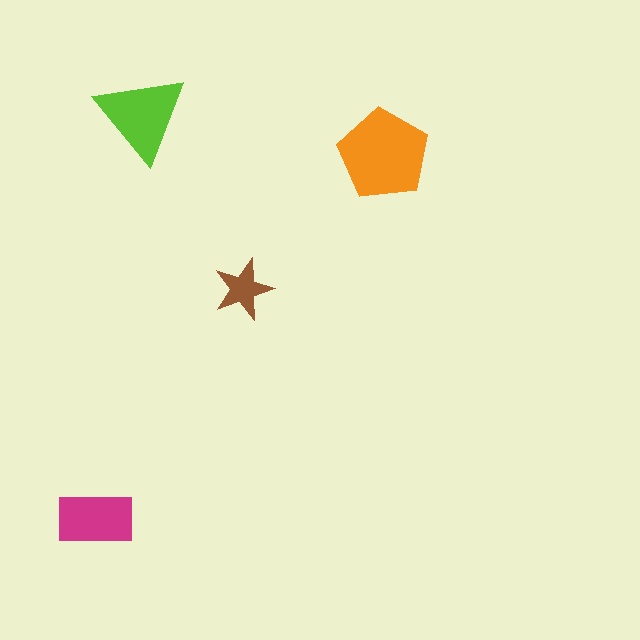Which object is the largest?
The orange pentagon.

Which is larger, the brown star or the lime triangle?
The lime triangle.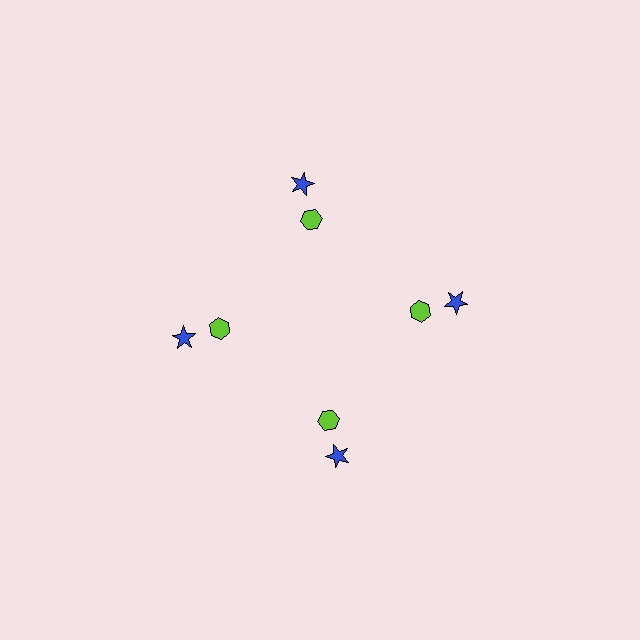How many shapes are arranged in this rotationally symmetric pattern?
There are 8 shapes, arranged in 4 groups of 2.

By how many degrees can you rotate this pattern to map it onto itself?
The pattern maps onto itself every 90 degrees of rotation.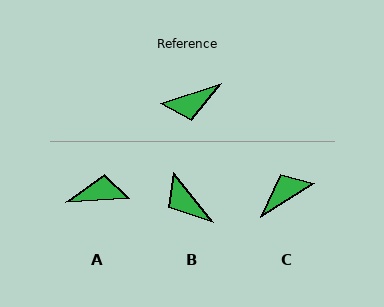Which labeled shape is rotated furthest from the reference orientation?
A, about 166 degrees away.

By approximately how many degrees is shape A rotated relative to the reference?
Approximately 166 degrees counter-clockwise.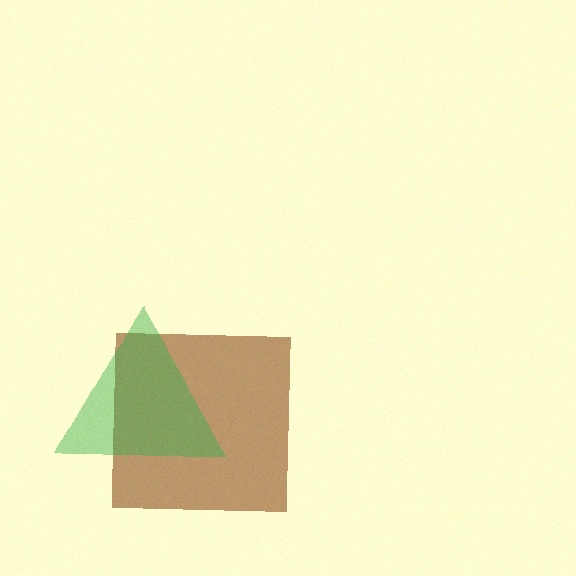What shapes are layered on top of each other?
The layered shapes are: a brown square, a green triangle.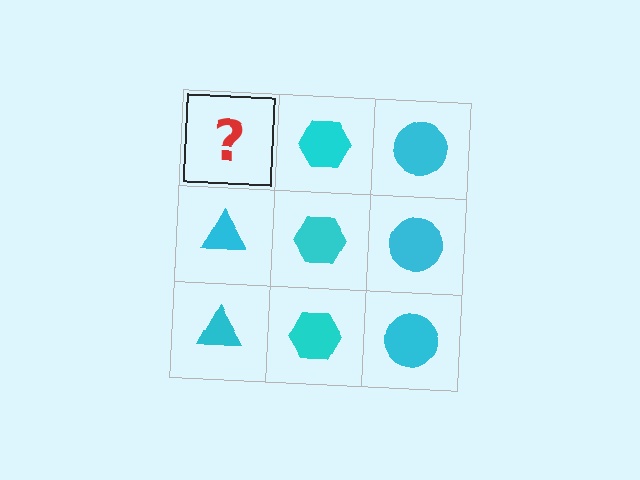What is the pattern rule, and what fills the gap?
The rule is that each column has a consistent shape. The gap should be filled with a cyan triangle.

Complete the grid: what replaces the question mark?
The question mark should be replaced with a cyan triangle.